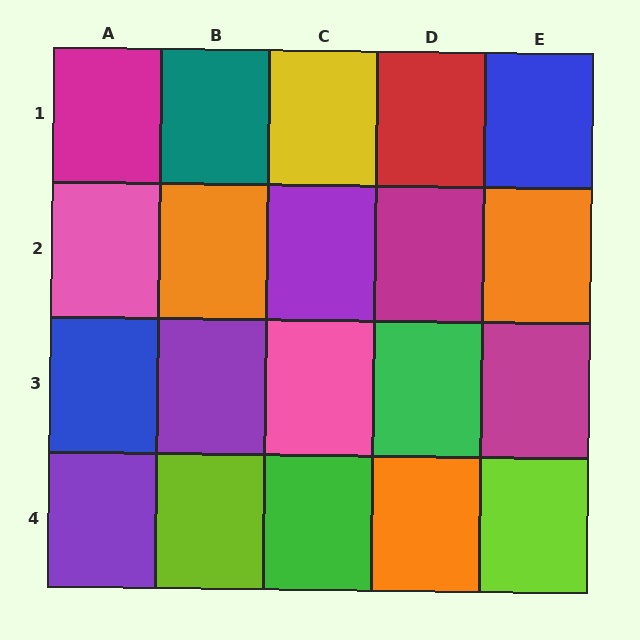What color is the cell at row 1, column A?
Magenta.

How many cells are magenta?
3 cells are magenta.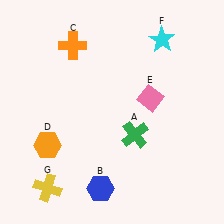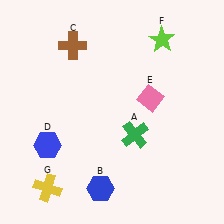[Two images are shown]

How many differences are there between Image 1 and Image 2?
There are 3 differences between the two images.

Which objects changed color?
C changed from orange to brown. D changed from orange to blue. F changed from cyan to lime.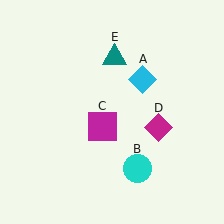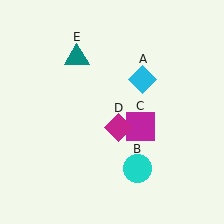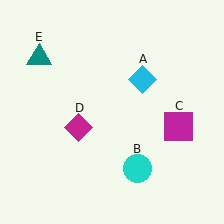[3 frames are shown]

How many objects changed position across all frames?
3 objects changed position: magenta square (object C), magenta diamond (object D), teal triangle (object E).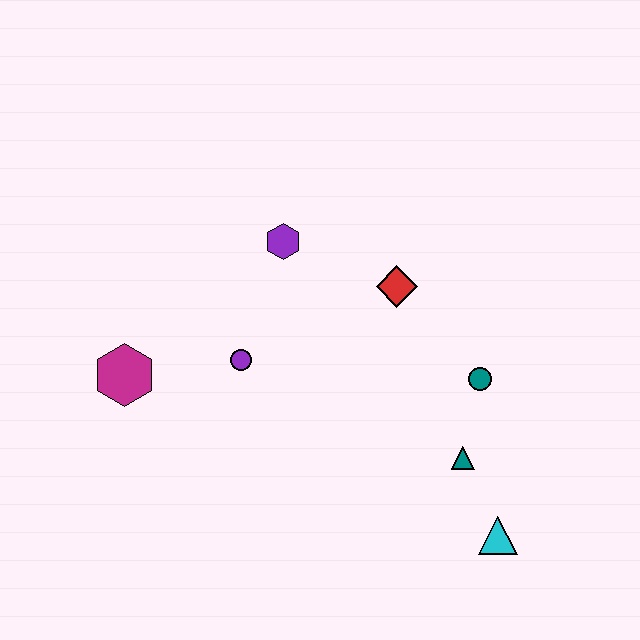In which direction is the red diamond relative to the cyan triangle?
The red diamond is above the cyan triangle.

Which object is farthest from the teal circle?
The magenta hexagon is farthest from the teal circle.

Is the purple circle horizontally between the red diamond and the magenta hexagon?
Yes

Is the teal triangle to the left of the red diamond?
No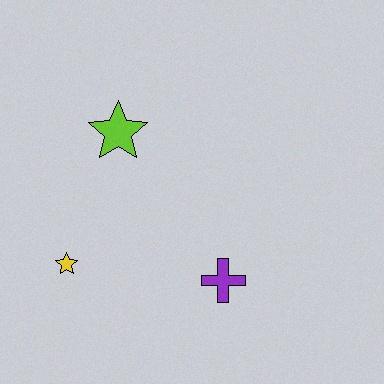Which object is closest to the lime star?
The yellow star is closest to the lime star.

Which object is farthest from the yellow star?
The purple cross is farthest from the yellow star.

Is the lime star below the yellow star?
No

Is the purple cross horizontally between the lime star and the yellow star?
No